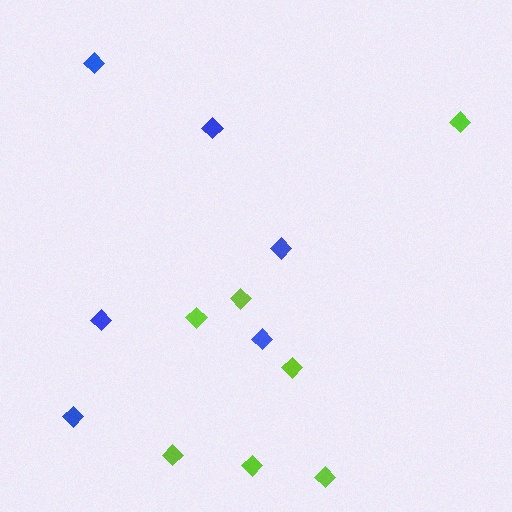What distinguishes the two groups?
There are 2 groups: one group of lime diamonds (7) and one group of blue diamonds (6).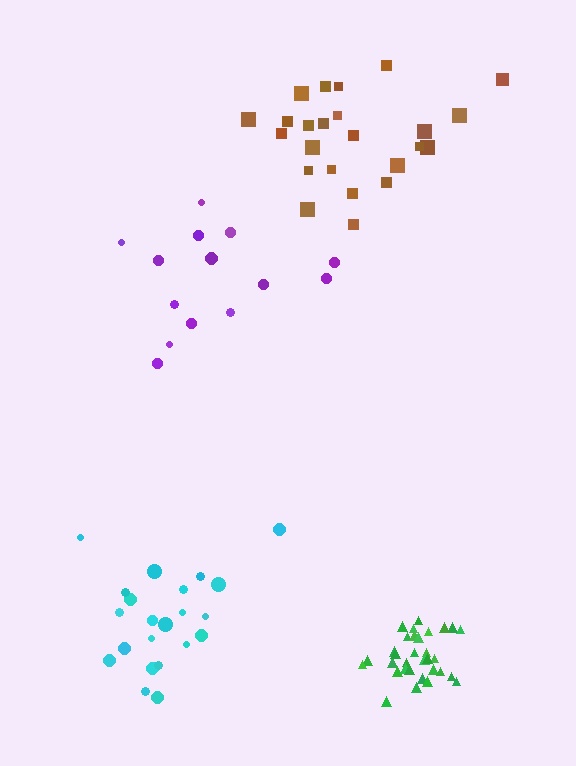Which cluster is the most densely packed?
Green.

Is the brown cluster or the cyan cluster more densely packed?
Cyan.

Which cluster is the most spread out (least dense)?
Purple.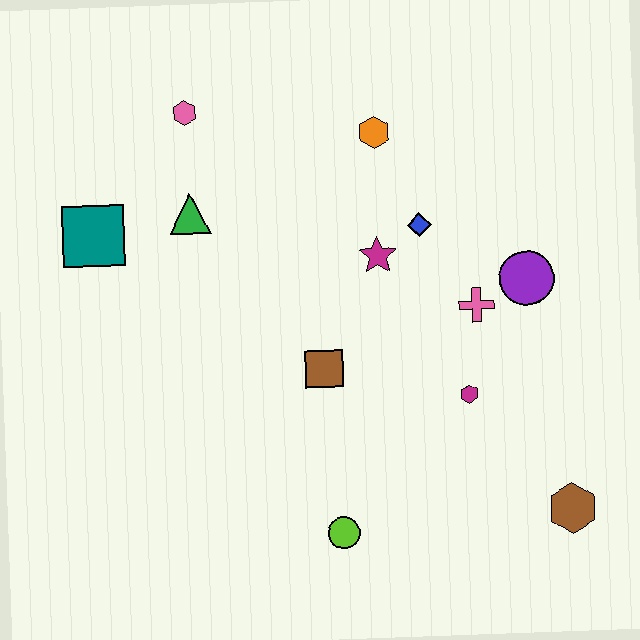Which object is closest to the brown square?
The magenta star is closest to the brown square.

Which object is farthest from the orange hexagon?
The brown hexagon is farthest from the orange hexagon.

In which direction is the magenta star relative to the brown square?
The magenta star is above the brown square.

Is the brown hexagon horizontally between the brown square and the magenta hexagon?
No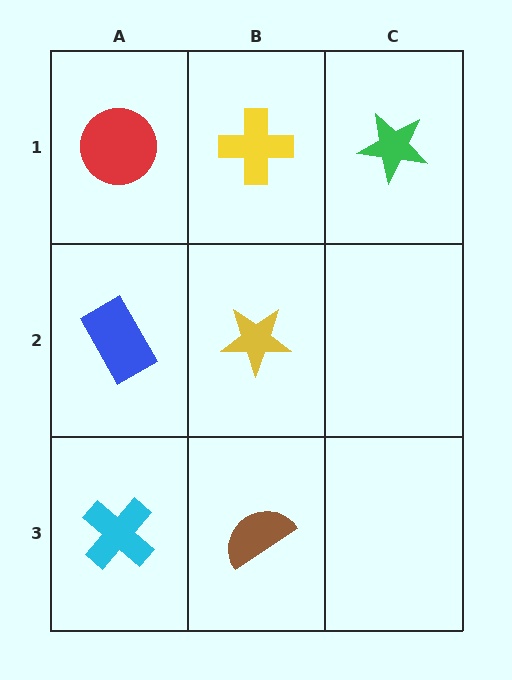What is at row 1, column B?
A yellow cross.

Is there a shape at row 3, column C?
No, that cell is empty.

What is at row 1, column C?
A green star.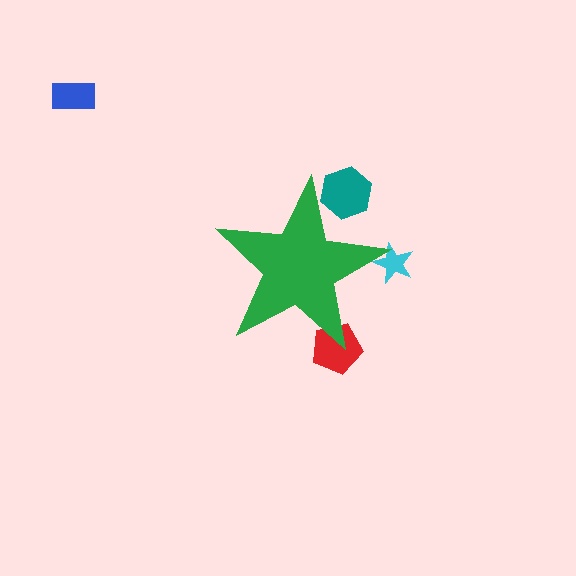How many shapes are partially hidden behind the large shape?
3 shapes are partially hidden.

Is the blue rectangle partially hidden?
No, the blue rectangle is fully visible.